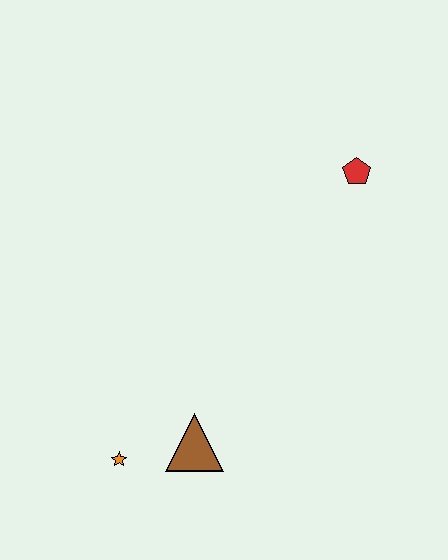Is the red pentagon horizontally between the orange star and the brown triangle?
No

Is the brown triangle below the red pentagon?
Yes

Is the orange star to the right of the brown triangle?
No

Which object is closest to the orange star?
The brown triangle is closest to the orange star.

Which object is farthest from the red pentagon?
The orange star is farthest from the red pentagon.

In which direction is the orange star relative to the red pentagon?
The orange star is below the red pentagon.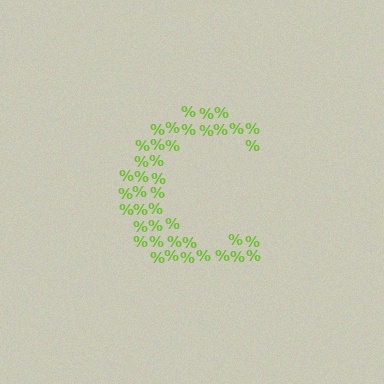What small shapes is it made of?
It is made of small percent signs.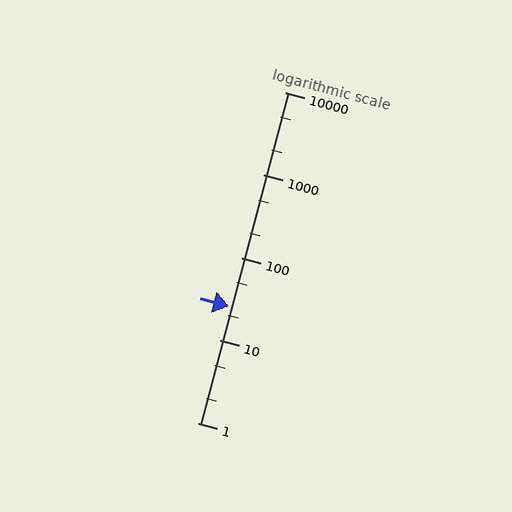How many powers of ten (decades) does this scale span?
The scale spans 4 decades, from 1 to 10000.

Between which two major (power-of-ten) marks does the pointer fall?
The pointer is between 10 and 100.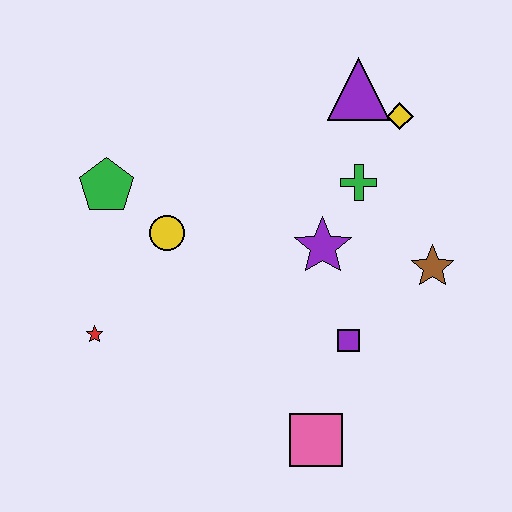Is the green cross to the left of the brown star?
Yes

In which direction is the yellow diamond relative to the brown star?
The yellow diamond is above the brown star.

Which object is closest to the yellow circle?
The green pentagon is closest to the yellow circle.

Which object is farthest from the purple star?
The red star is farthest from the purple star.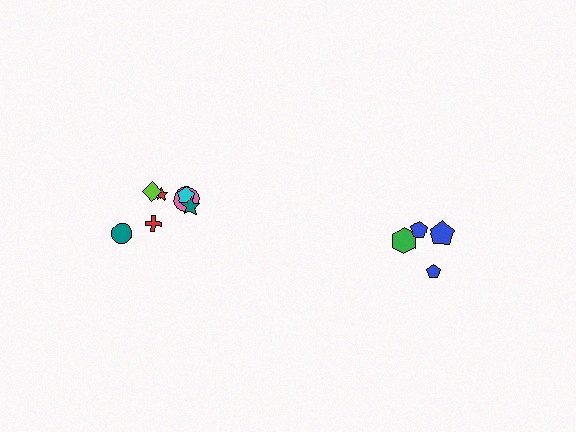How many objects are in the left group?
There are 7 objects.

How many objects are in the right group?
There are 4 objects.